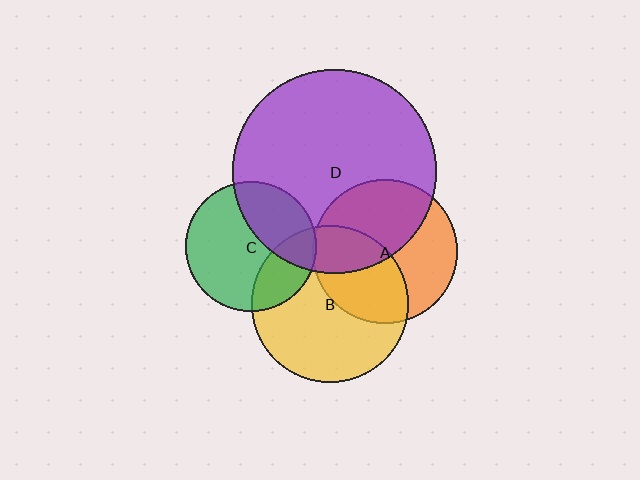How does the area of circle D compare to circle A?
Approximately 2.0 times.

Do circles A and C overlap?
Yes.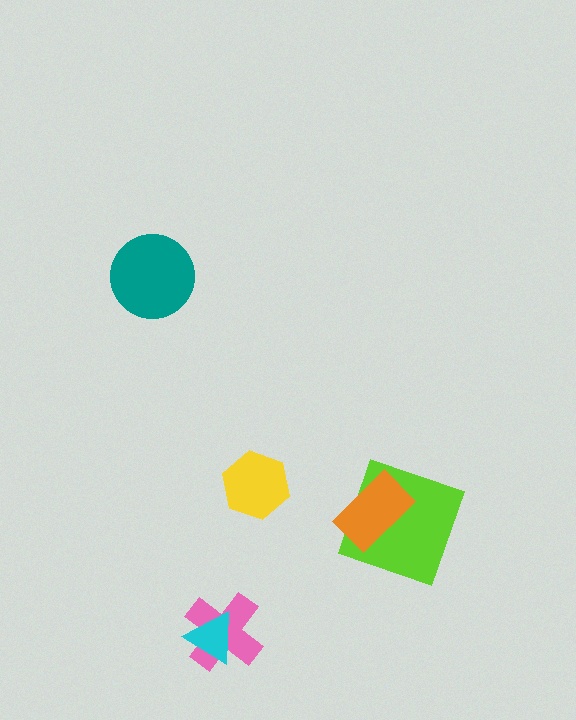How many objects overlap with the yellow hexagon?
0 objects overlap with the yellow hexagon.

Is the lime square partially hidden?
Yes, it is partially covered by another shape.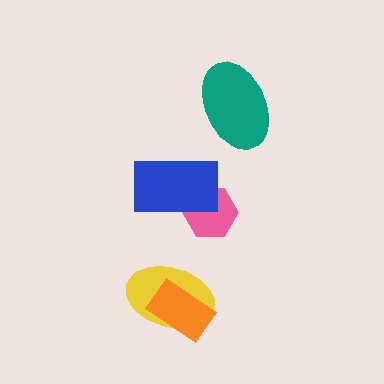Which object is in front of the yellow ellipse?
The orange rectangle is in front of the yellow ellipse.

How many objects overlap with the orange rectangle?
1 object overlaps with the orange rectangle.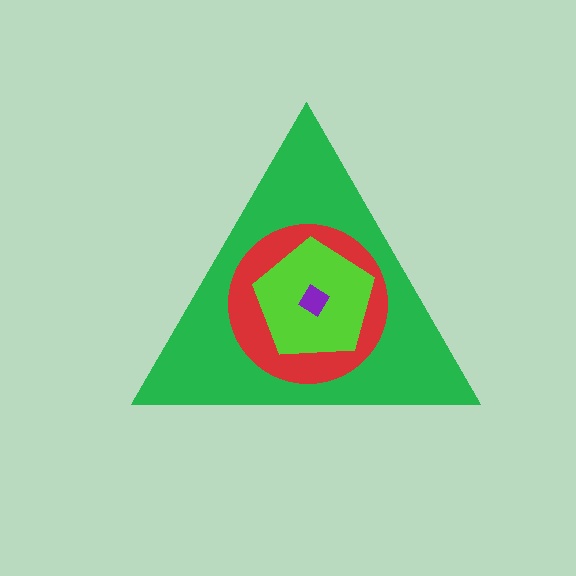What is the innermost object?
The purple diamond.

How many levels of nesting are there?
4.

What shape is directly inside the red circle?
The lime pentagon.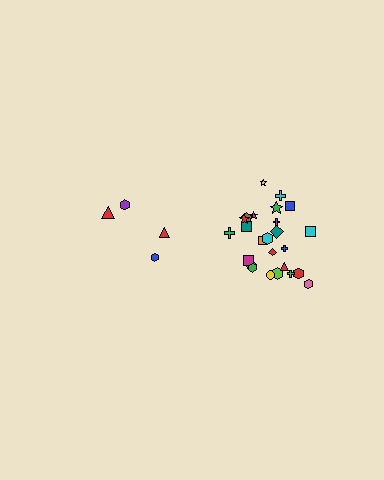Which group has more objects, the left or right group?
The right group.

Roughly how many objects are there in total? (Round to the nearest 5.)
Roughly 30 objects in total.